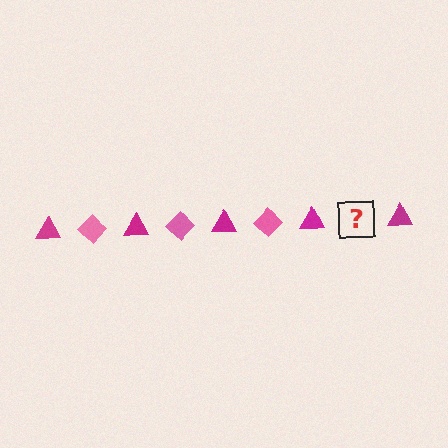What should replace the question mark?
The question mark should be replaced with a pink diamond.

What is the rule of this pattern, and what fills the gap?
The rule is that the pattern alternates between magenta triangle and pink diamond. The gap should be filled with a pink diamond.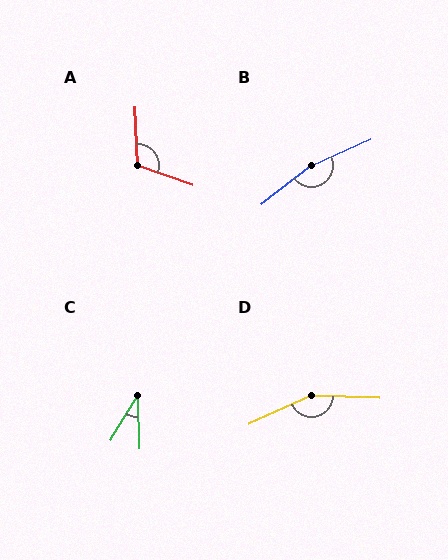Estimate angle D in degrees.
Approximately 153 degrees.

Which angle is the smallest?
C, at approximately 32 degrees.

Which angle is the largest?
B, at approximately 166 degrees.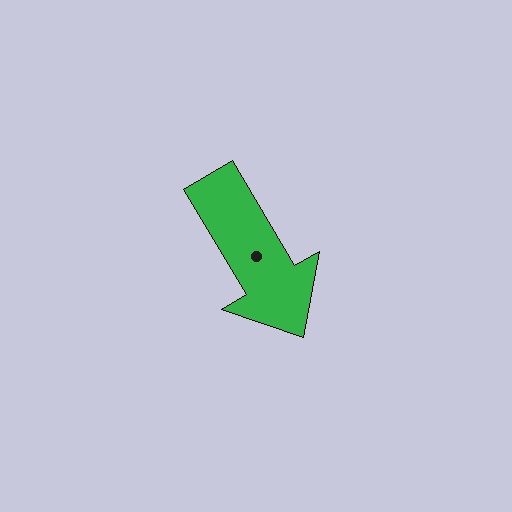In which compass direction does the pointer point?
Southeast.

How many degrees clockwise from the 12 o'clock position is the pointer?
Approximately 149 degrees.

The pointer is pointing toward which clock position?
Roughly 5 o'clock.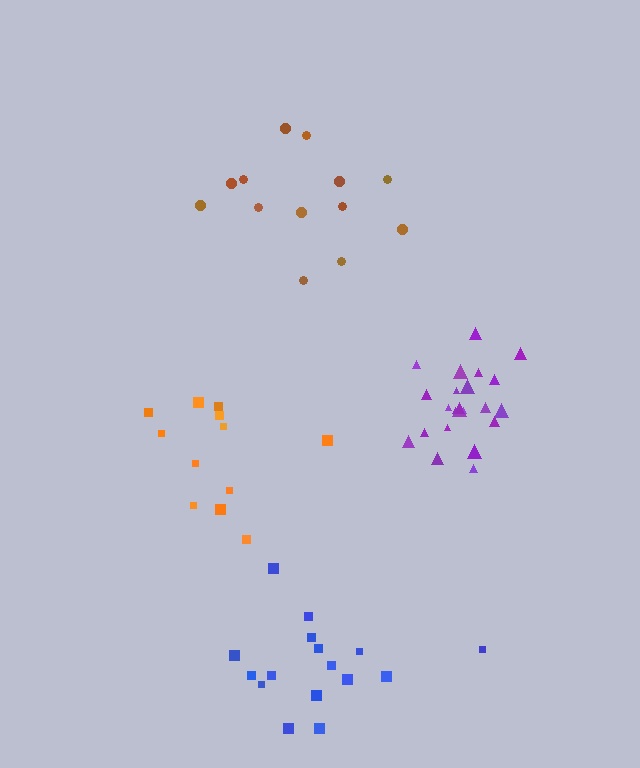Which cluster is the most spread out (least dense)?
Brown.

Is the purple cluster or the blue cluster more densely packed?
Purple.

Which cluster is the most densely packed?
Purple.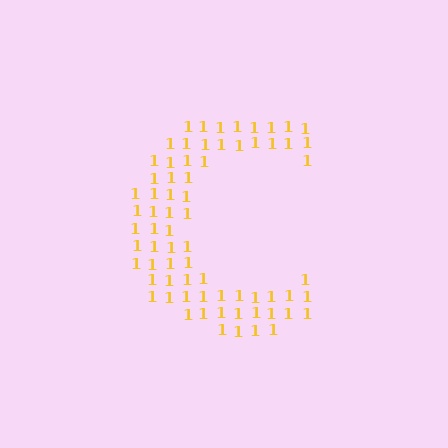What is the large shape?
The large shape is the letter C.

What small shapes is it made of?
It is made of small digit 1's.